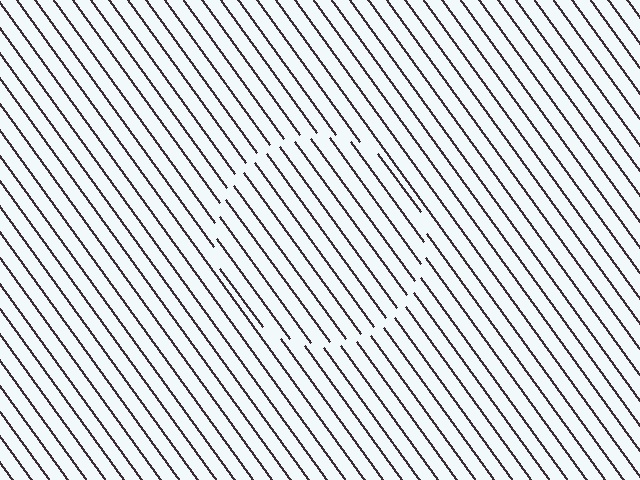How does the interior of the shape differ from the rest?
The interior of the shape contains the same grating, shifted by half a period — the contour is defined by the phase discontinuity where line-ends from the inner and outer gratings abut.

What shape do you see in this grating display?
An illusory circle. The interior of the shape contains the same grating, shifted by half a period — the contour is defined by the phase discontinuity where line-ends from the inner and outer gratings abut.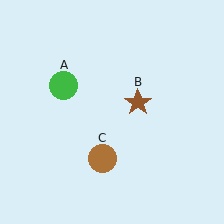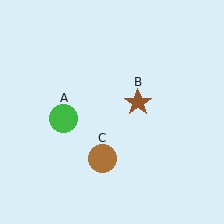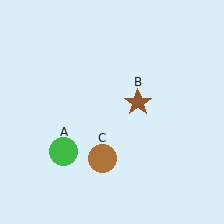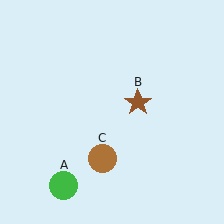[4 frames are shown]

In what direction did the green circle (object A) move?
The green circle (object A) moved down.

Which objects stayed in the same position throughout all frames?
Brown star (object B) and brown circle (object C) remained stationary.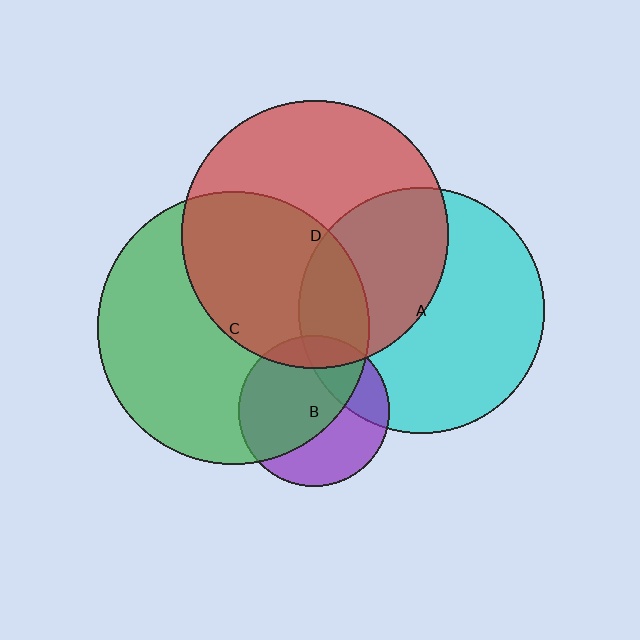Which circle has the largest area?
Circle C (green).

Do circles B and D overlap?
Yes.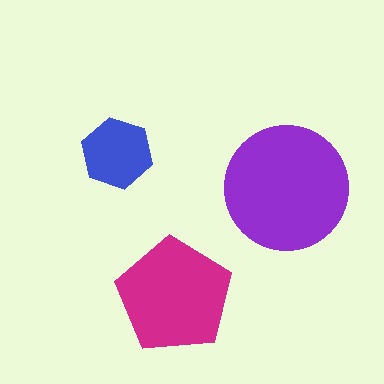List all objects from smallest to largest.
The blue hexagon, the magenta pentagon, the purple circle.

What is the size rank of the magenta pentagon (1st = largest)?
2nd.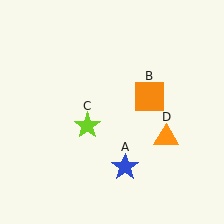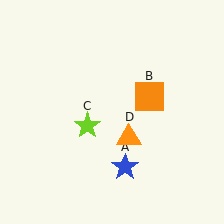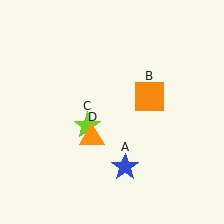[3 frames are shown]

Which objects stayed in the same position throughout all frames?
Blue star (object A) and orange square (object B) and lime star (object C) remained stationary.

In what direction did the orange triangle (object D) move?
The orange triangle (object D) moved left.